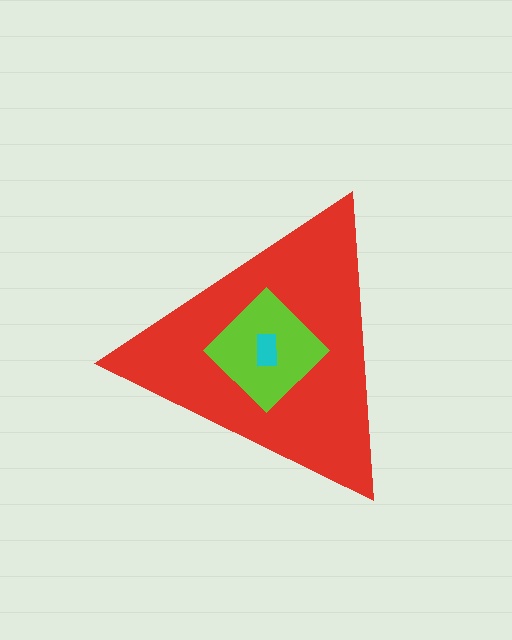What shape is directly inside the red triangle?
The lime diamond.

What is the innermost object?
The cyan rectangle.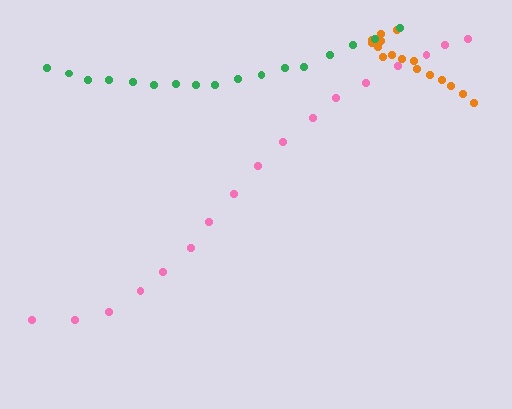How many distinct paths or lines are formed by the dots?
There are 3 distinct paths.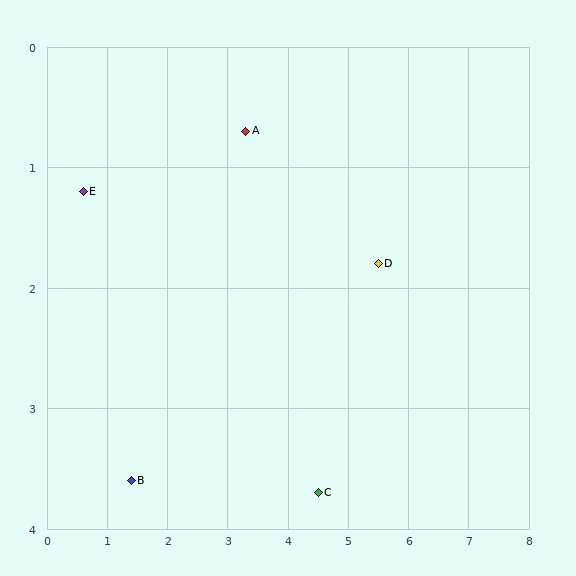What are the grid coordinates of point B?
Point B is at approximately (1.4, 3.6).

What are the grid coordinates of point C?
Point C is at approximately (4.5, 3.7).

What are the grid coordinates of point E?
Point E is at approximately (0.6, 1.2).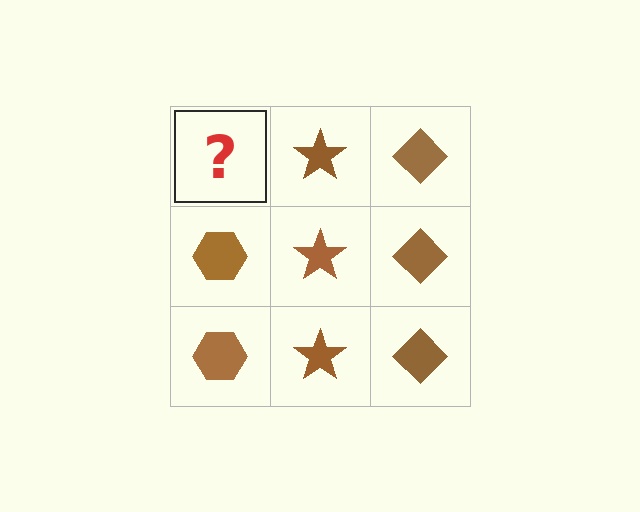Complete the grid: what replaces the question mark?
The question mark should be replaced with a brown hexagon.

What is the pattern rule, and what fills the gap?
The rule is that each column has a consistent shape. The gap should be filled with a brown hexagon.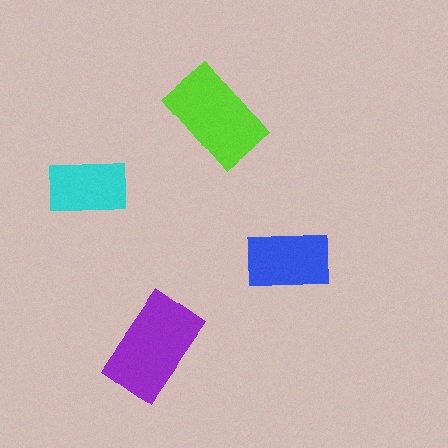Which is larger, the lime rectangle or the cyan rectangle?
The lime one.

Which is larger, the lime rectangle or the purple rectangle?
The purple one.